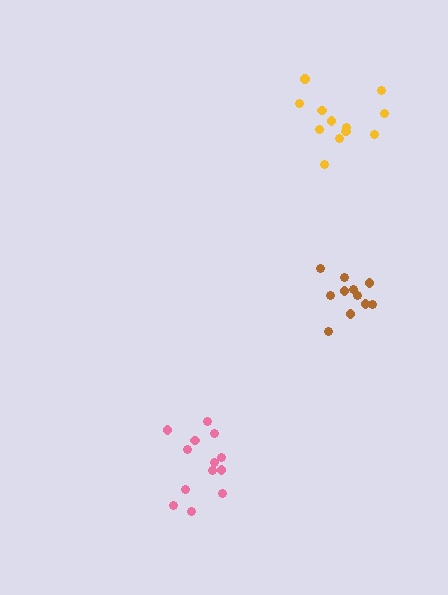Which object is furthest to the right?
The brown cluster is rightmost.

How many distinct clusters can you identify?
There are 3 distinct clusters.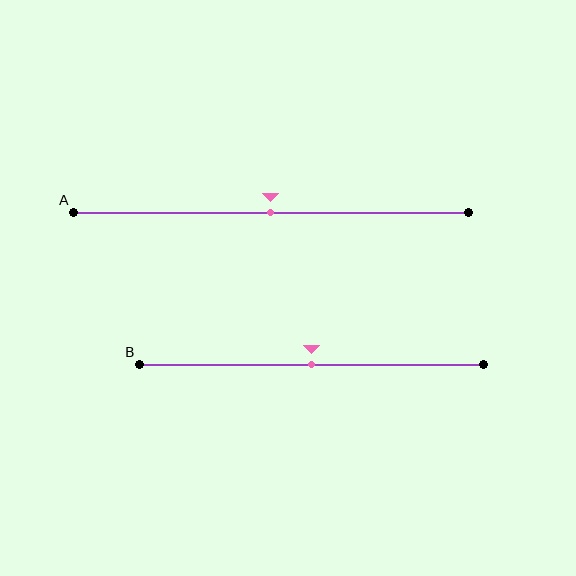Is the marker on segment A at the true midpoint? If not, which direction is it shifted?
Yes, the marker on segment A is at the true midpoint.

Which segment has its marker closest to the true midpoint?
Segment A has its marker closest to the true midpoint.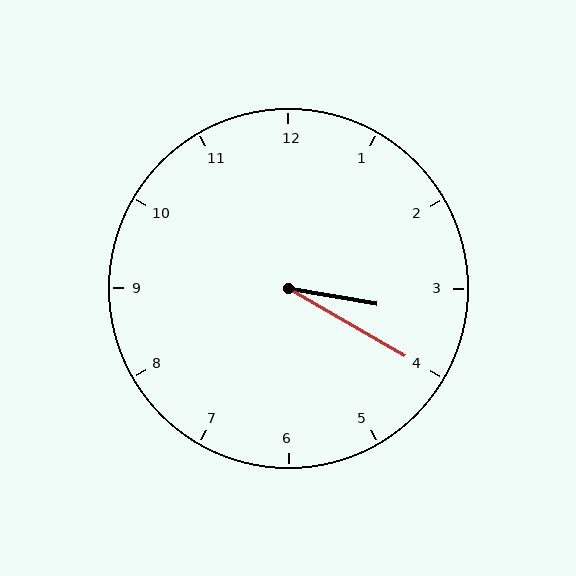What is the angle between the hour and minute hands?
Approximately 20 degrees.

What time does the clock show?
3:20.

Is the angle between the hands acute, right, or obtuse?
It is acute.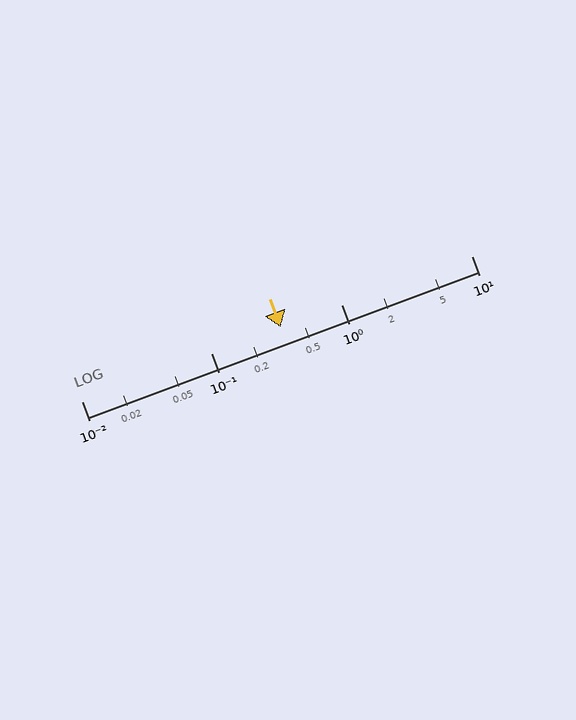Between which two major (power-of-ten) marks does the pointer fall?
The pointer is between 0.1 and 1.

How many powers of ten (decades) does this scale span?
The scale spans 3 decades, from 0.01 to 10.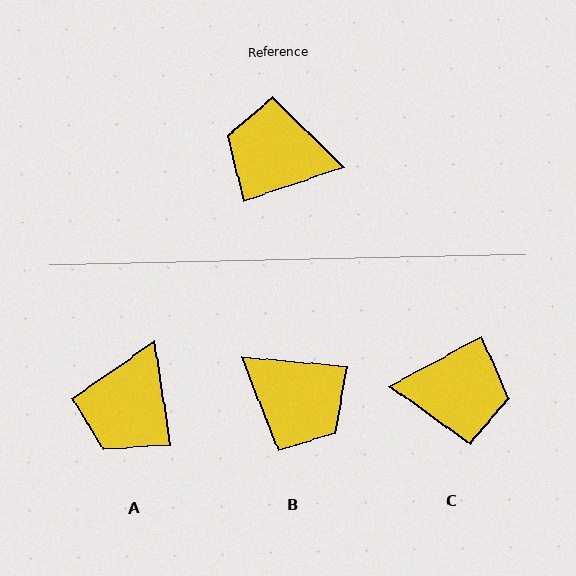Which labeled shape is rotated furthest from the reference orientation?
C, about 171 degrees away.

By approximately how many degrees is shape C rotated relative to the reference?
Approximately 171 degrees clockwise.